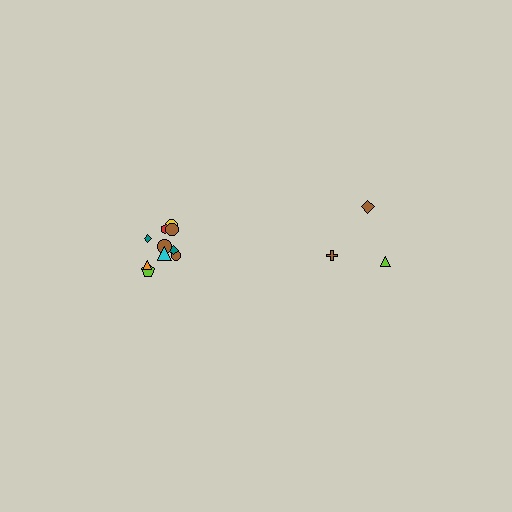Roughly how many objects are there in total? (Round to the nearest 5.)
Roughly 15 objects in total.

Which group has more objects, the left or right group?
The left group.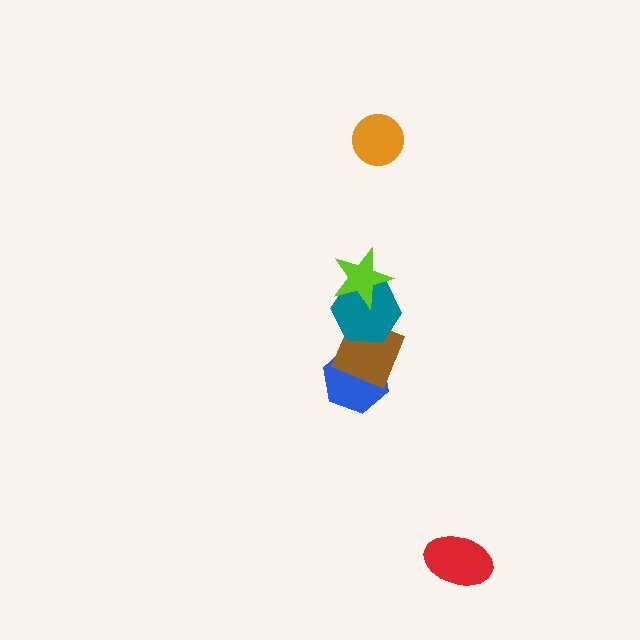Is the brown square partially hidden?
Yes, it is partially covered by another shape.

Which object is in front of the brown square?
The teal hexagon is in front of the brown square.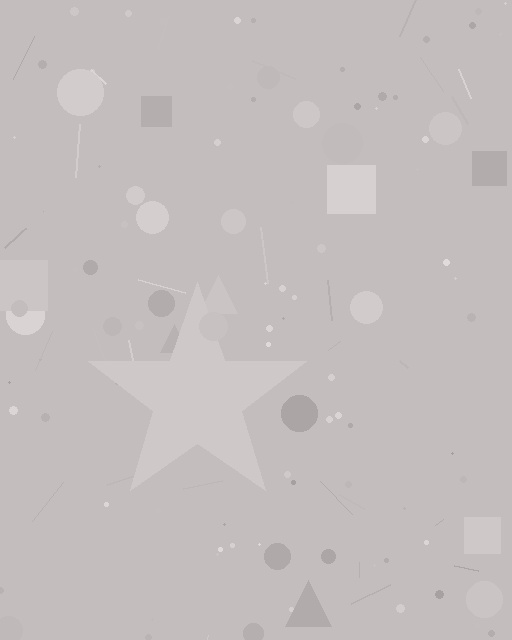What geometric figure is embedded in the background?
A star is embedded in the background.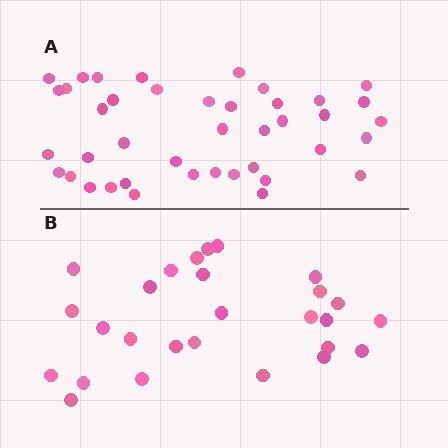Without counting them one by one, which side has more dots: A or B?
Region A (the top region) has more dots.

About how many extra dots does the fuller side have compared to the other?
Region A has approximately 15 more dots than region B.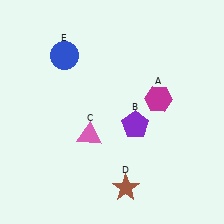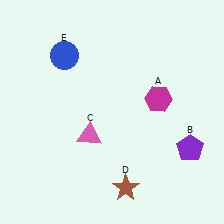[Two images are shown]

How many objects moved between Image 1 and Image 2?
1 object moved between the two images.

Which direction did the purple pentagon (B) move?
The purple pentagon (B) moved right.